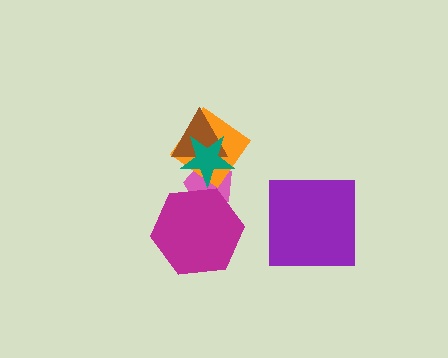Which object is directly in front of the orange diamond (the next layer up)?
The brown triangle is directly in front of the orange diamond.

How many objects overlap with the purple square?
0 objects overlap with the purple square.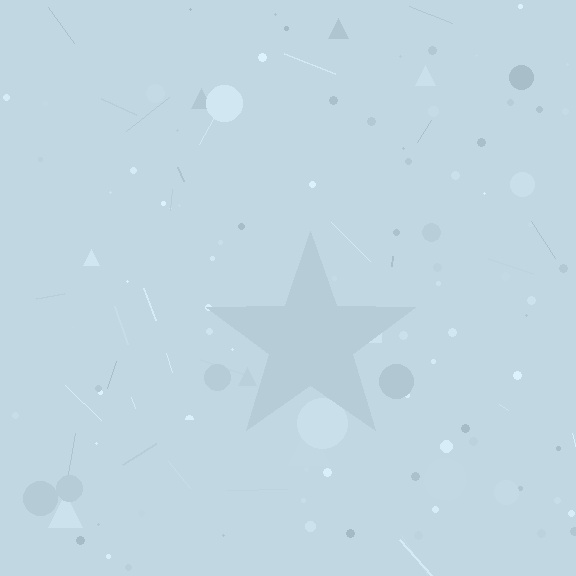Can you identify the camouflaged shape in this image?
The camouflaged shape is a star.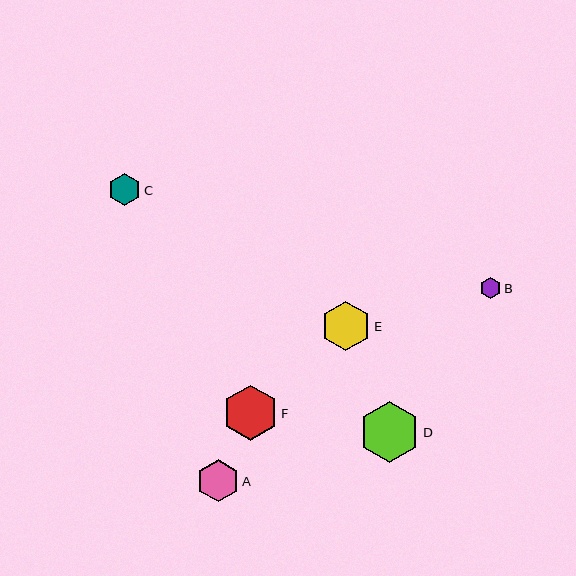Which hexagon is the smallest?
Hexagon B is the smallest with a size of approximately 21 pixels.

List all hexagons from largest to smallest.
From largest to smallest: D, F, E, A, C, B.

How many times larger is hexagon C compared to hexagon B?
Hexagon C is approximately 1.5 times the size of hexagon B.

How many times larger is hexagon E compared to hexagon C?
Hexagon E is approximately 1.5 times the size of hexagon C.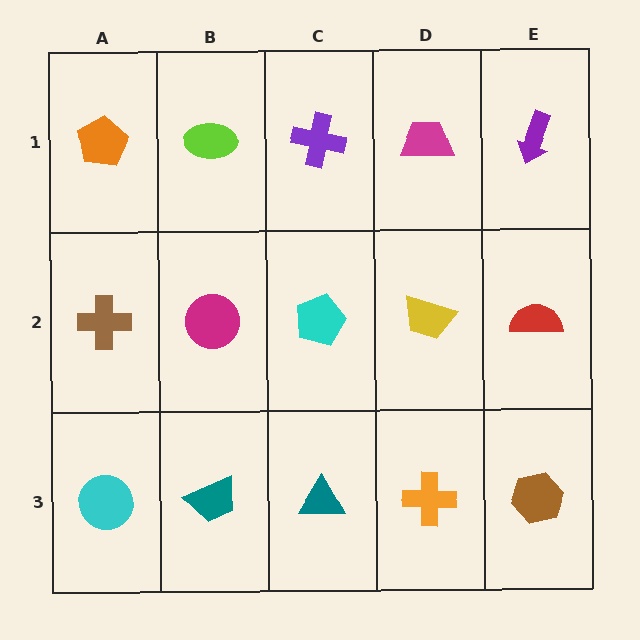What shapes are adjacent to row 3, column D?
A yellow trapezoid (row 2, column D), a teal triangle (row 3, column C), a brown hexagon (row 3, column E).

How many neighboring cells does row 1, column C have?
3.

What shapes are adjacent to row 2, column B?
A lime ellipse (row 1, column B), a teal trapezoid (row 3, column B), a brown cross (row 2, column A), a cyan pentagon (row 2, column C).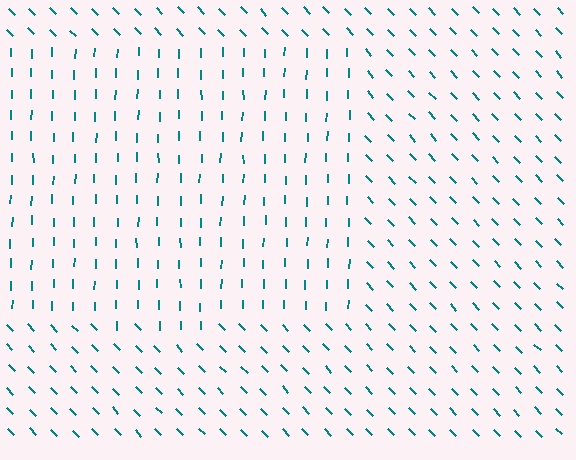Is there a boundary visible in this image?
Yes, there is a texture boundary formed by a change in line orientation.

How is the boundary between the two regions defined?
The boundary is defined purely by a change in line orientation (approximately 45 degrees difference). All lines are the same color and thickness.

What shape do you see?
I see a rectangle.